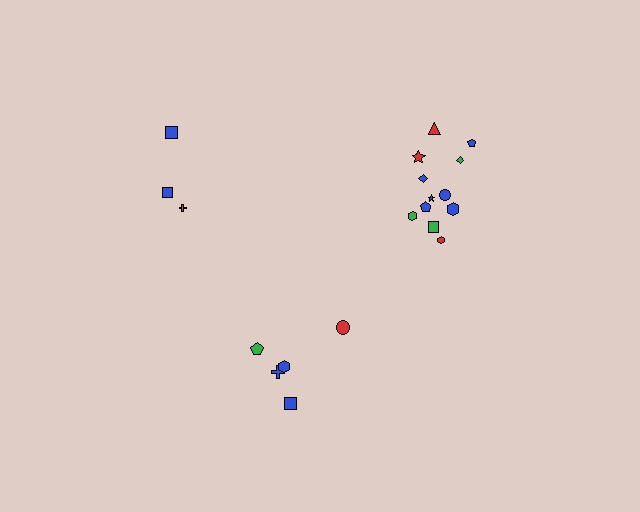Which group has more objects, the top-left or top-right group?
The top-right group.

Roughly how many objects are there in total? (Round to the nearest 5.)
Roughly 20 objects in total.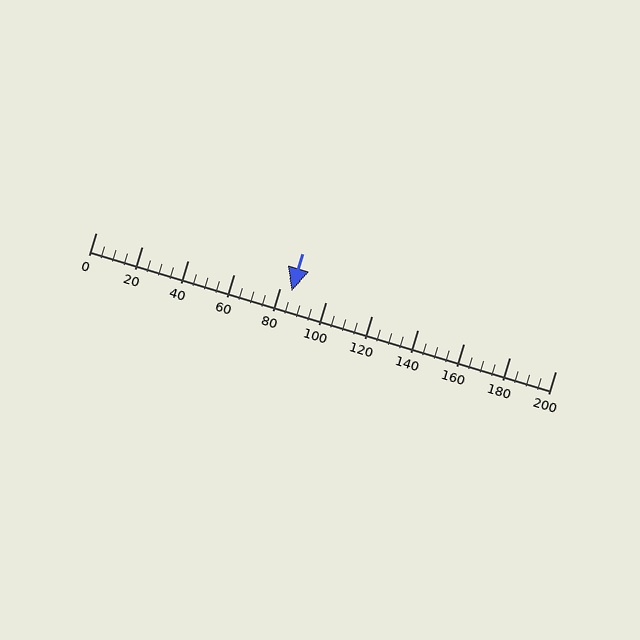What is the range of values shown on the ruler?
The ruler shows values from 0 to 200.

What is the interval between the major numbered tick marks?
The major tick marks are spaced 20 units apart.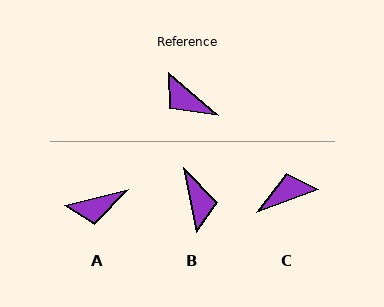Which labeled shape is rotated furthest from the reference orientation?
B, about 143 degrees away.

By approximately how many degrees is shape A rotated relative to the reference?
Approximately 55 degrees counter-clockwise.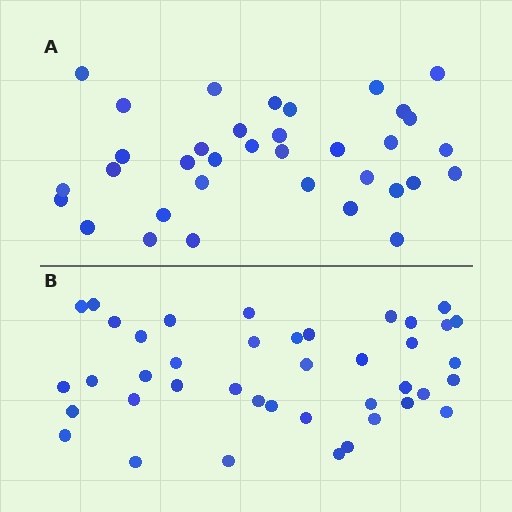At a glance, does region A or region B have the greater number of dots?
Region B (the bottom region) has more dots.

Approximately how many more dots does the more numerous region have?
Region B has about 6 more dots than region A.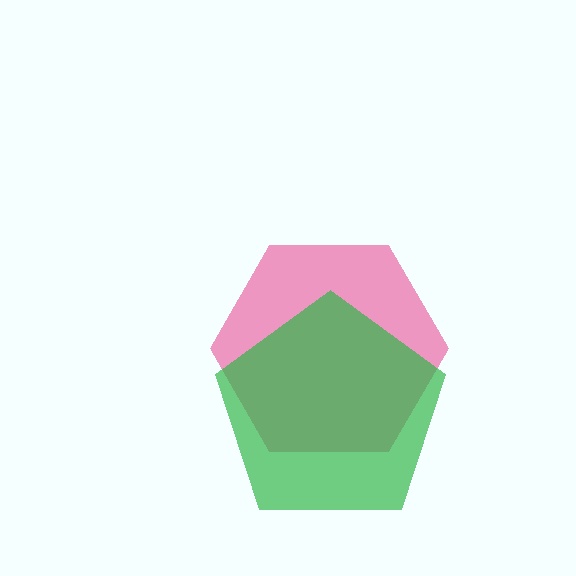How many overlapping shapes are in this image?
There are 2 overlapping shapes in the image.